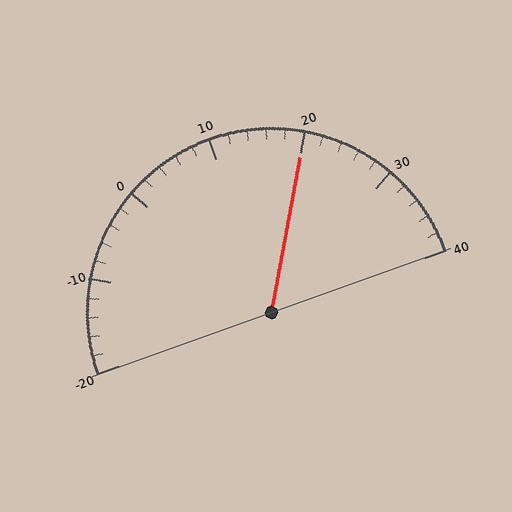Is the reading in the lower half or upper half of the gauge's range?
The reading is in the upper half of the range (-20 to 40).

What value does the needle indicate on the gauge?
The needle indicates approximately 20.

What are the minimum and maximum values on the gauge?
The gauge ranges from -20 to 40.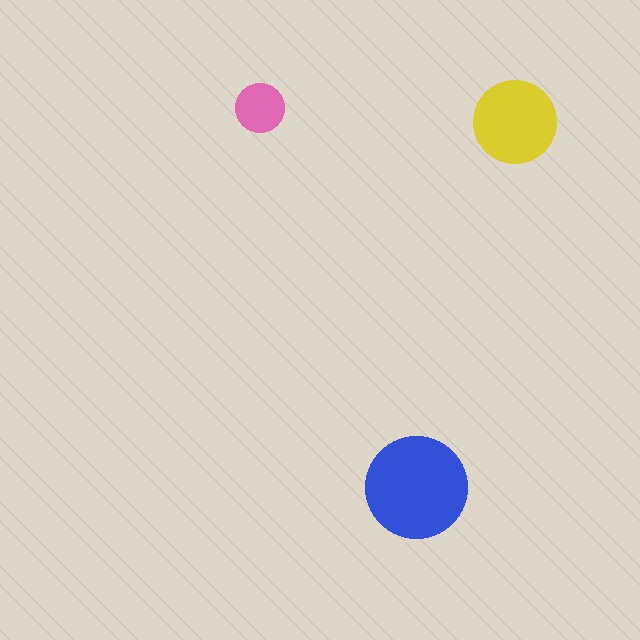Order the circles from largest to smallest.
the blue one, the yellow one, the pink one.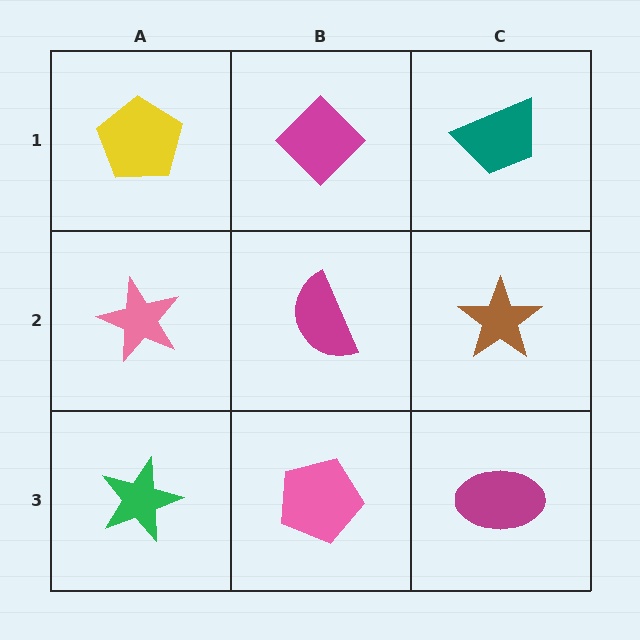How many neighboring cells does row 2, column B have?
4.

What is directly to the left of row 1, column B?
A yellow pentagon.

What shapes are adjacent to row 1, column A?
A pink star (row 2, column A), a magenta diamond (row 1, column B).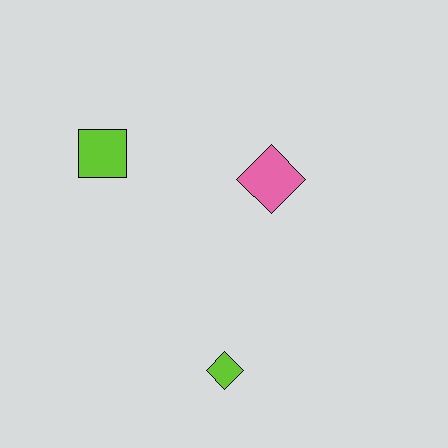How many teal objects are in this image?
There are no teal objects.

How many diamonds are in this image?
There are 2 diamonds.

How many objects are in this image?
There are 3 objects.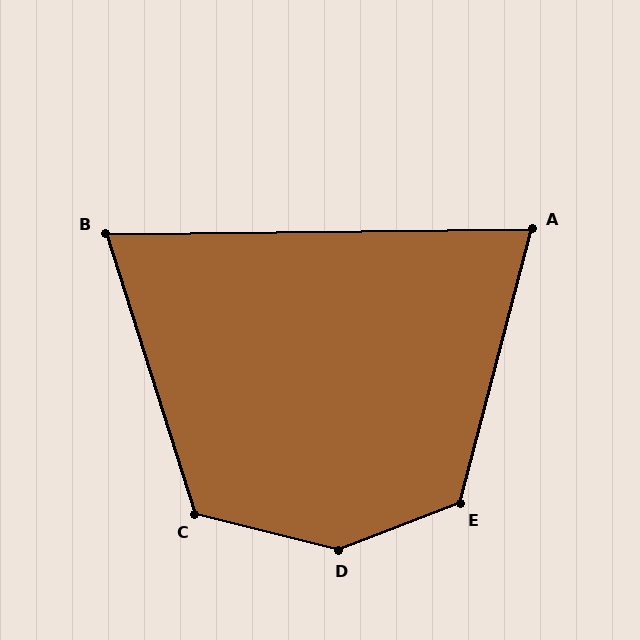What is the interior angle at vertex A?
Approximately 75 degrees (acute).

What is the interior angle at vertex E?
Approximately 126 degrees (obtuse).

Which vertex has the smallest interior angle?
B, at approximately 73 degrees.